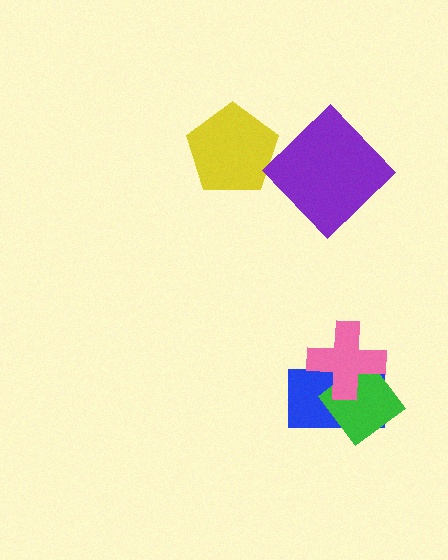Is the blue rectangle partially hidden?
Yes, it is partially covered by another shape.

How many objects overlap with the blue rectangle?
2 objects overlap with the blue rectangle.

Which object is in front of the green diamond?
The pink cross is in front of the green diamond.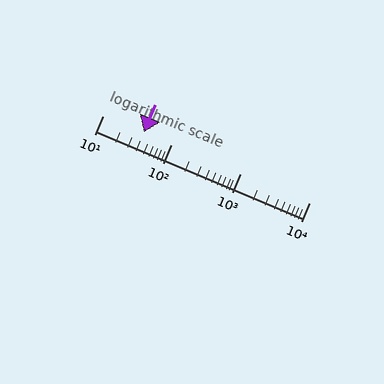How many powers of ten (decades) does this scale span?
The scale spans 3 decades, from 10 to 10000.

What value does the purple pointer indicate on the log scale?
The pointer indicates approximately 40.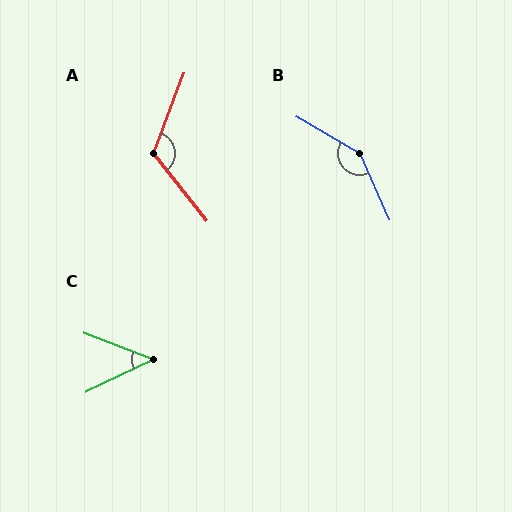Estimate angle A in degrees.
Approximately 121 degrees.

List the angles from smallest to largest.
C (46°), A (121°), B (144°).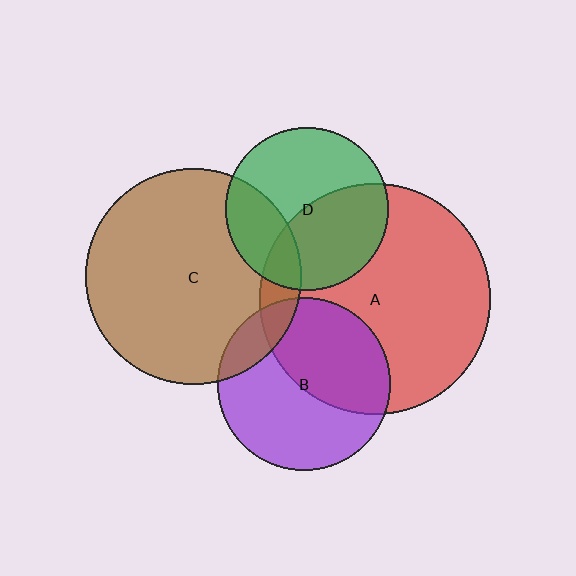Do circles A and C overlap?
Yes.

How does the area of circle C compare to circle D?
Approximately 1.8 times.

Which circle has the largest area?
Circle A (red).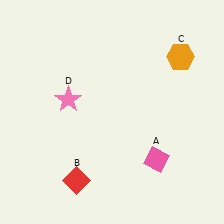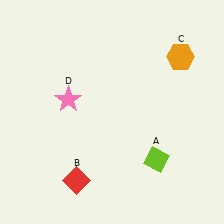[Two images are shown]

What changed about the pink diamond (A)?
In Image 1, A is pink. In Image 2, it changed to lime.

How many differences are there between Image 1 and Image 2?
There is 1 difference between the two images.